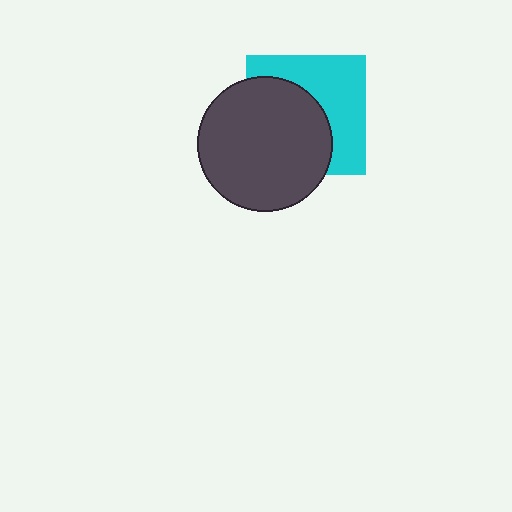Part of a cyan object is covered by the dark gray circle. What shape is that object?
It is a square.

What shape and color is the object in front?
The object in front is a dark gray circle.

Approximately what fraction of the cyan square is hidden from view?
Roughly 53% of the cyan square is hidden behind the dark gray circle.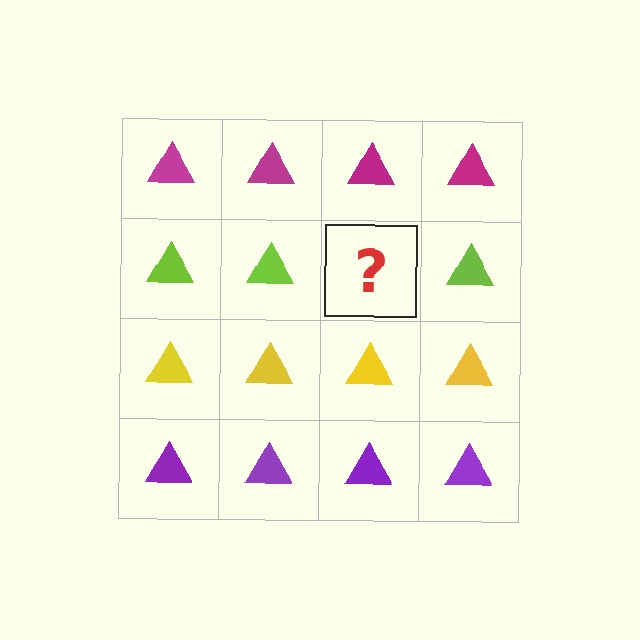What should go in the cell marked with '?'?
The missing cell should contain a lime triangle.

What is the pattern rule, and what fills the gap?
The rule is that each row has a consistent color. The gap should be filled with a lime triangle.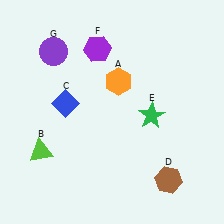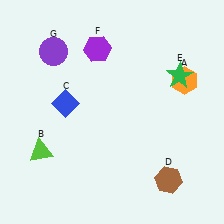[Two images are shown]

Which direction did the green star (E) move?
The green star (E) moved up.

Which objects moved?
The objects that moved are: the orange hexagon (A), the green star (E).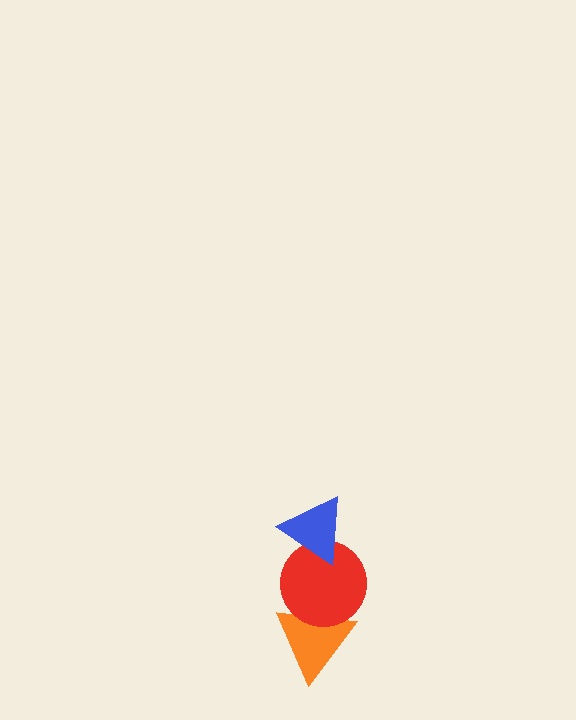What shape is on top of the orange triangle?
The red circle is on top of the orange triangle.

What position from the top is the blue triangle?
The blue triangle is 1st from the top.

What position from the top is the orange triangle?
The orange triangle is 3rd from the top.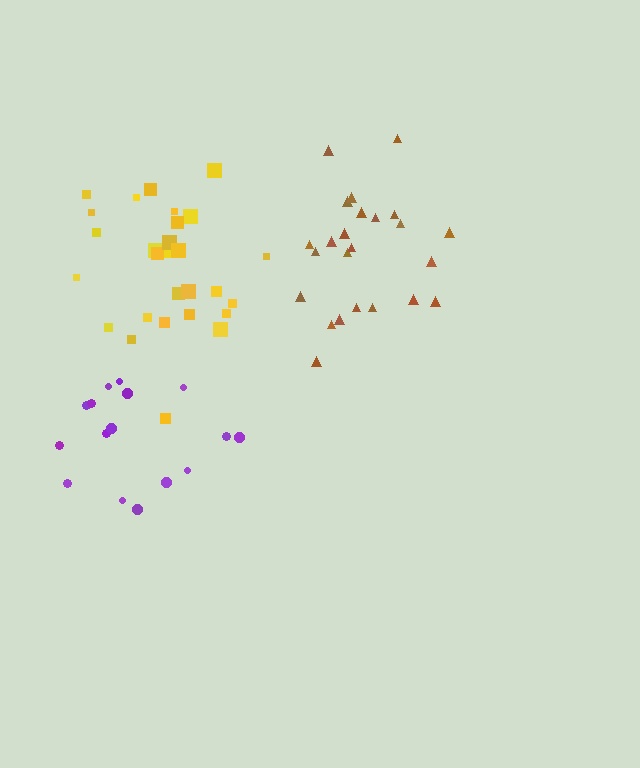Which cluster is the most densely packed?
Brown.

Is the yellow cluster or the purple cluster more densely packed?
Yellow.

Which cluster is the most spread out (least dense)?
Purple.